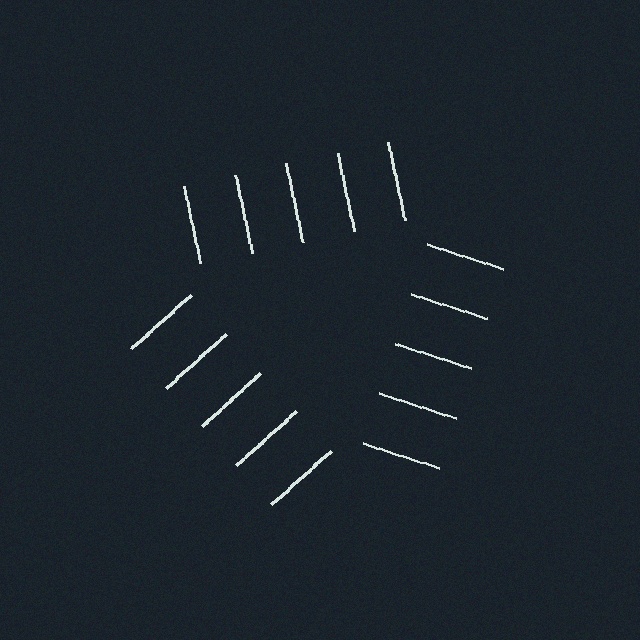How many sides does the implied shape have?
3 sides — the line-ends trace a triangle.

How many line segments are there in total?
15 — 5 along each of the 3 edges.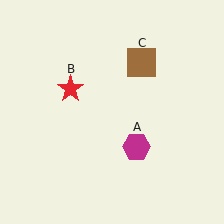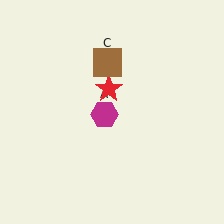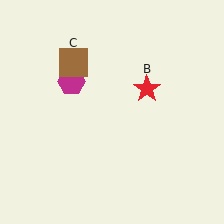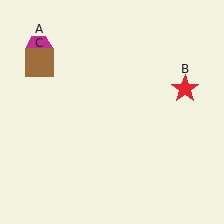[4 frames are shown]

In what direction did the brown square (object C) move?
The brown square (object C) moved left.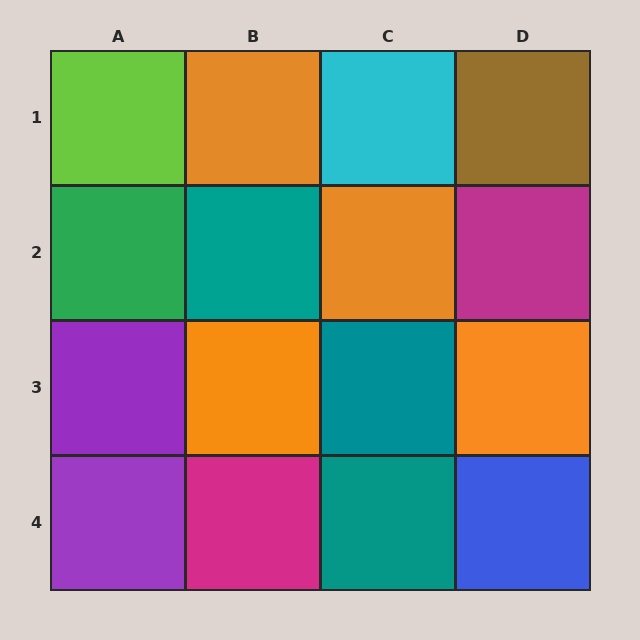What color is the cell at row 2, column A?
Green.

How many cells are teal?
3 cells are teal.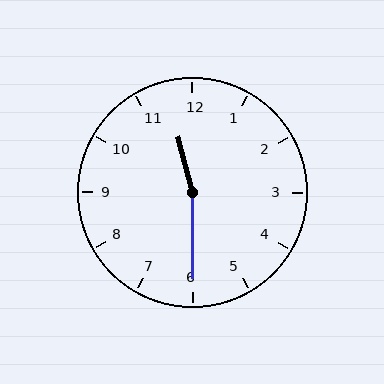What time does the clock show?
11:30.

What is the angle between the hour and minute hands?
Approximately 165 degrees.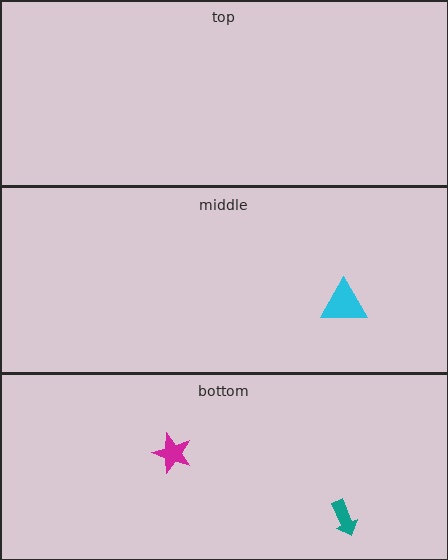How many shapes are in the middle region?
1.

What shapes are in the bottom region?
The magenta star, the teal arrow.